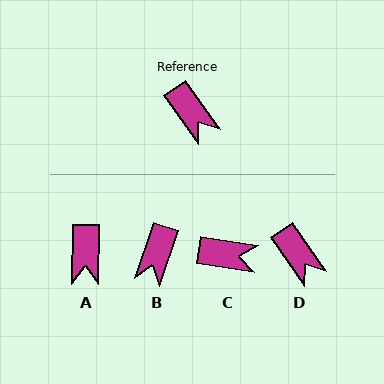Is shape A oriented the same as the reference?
No, it is off by about 36 degrees.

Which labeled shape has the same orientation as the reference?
D.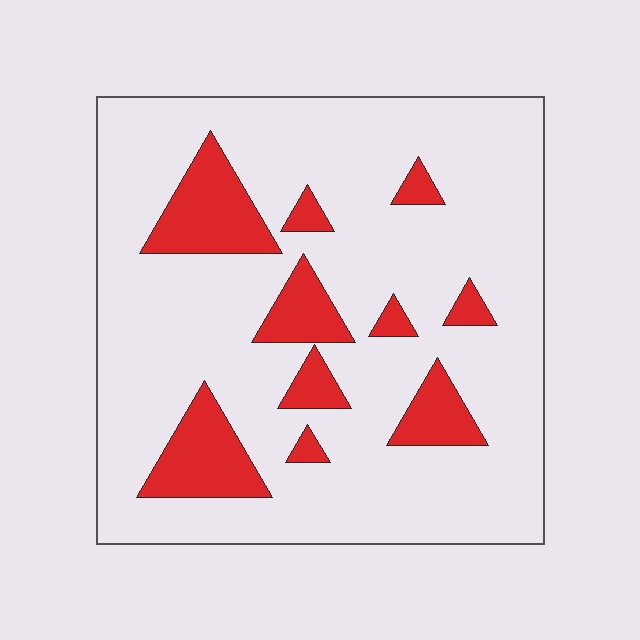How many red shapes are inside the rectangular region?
10.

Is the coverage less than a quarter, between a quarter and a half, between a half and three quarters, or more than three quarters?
Less than a quarter.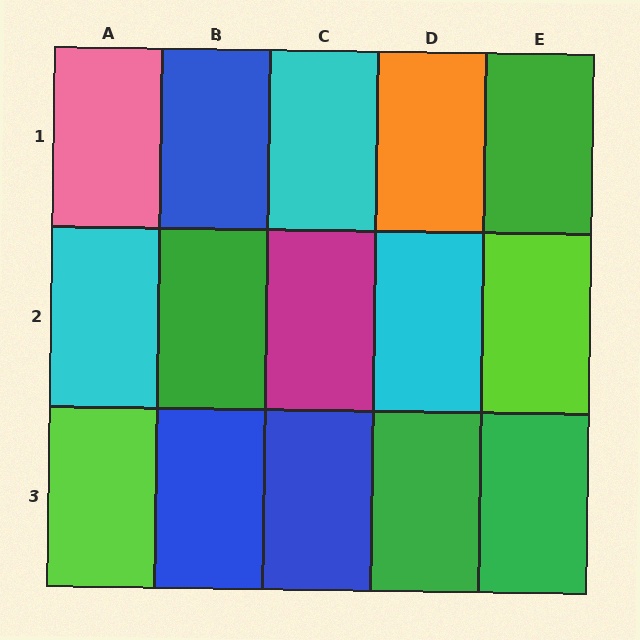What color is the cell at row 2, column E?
Lime.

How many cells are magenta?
1 cell is magenta.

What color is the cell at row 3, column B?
Blue.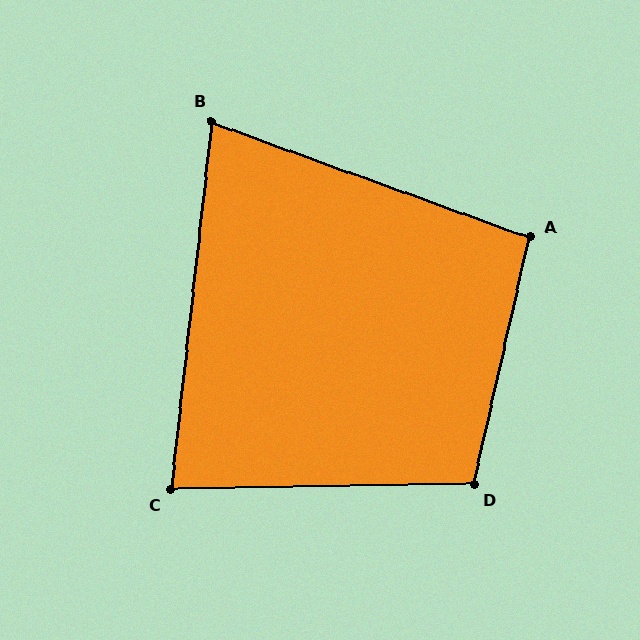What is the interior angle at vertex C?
Approximately 83 degrees (acute).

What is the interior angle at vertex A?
Approximately 97 degrees (obtuse).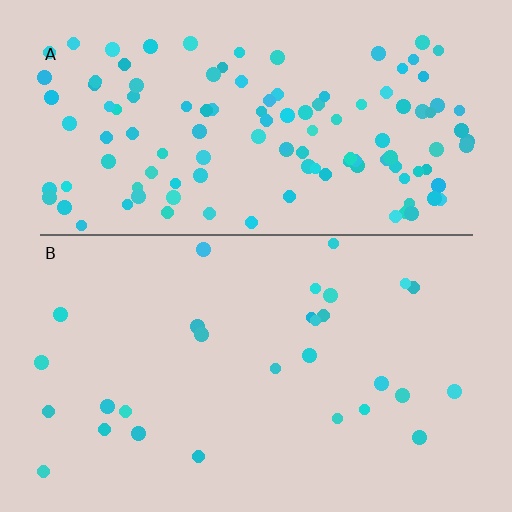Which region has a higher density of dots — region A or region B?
A (the top).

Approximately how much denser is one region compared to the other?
Approximately 4.3× — region A over region B.